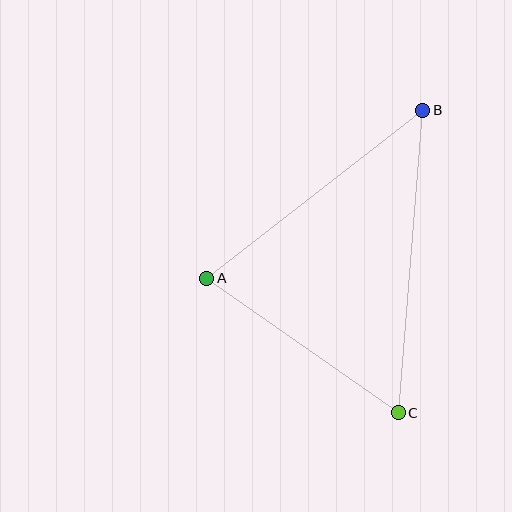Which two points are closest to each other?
Points A and C are closest to each other.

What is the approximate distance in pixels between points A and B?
The distance between A and B is approximately 274 pixels.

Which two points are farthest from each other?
Points B and C are farthest from each other.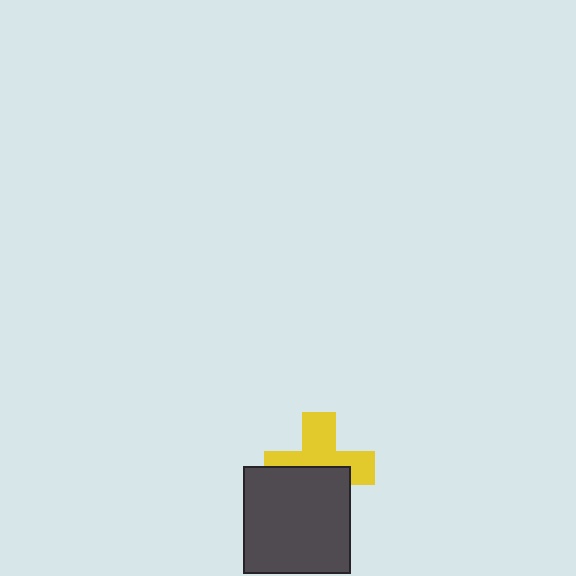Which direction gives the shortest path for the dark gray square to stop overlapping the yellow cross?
Moving down gives the shortest separation.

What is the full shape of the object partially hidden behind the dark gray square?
The partially hidden object is a yellow cross.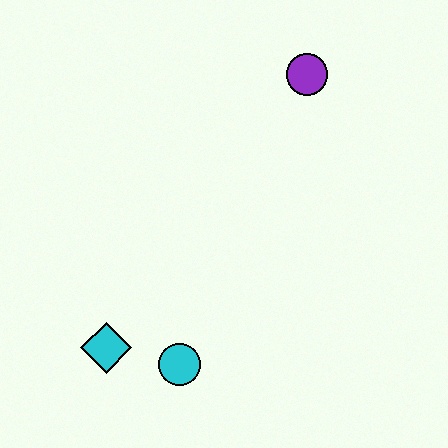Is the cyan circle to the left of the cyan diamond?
No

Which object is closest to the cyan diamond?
The cyan circle is closest to the cyan diamond.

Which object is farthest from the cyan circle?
The purple circle is farthest from the cyan circle.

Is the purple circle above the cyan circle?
Yes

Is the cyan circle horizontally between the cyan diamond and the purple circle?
Yes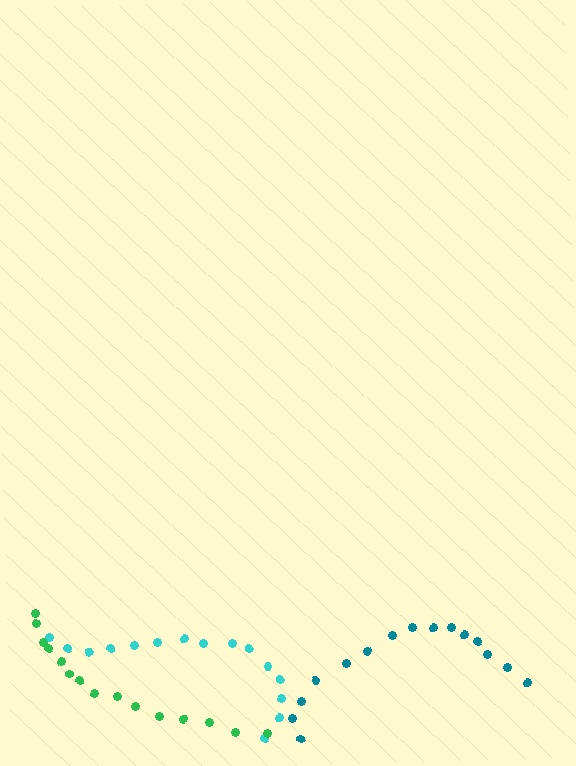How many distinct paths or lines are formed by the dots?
There are 3 distinct paths.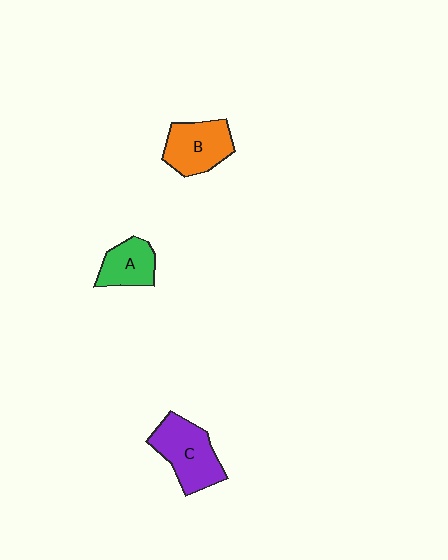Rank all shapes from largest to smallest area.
From largest to smallest: C (purple), B (orange), A (green).